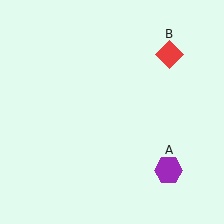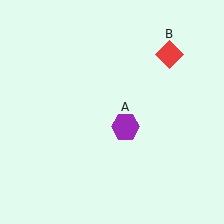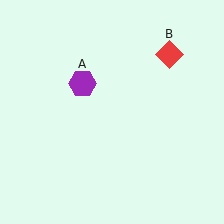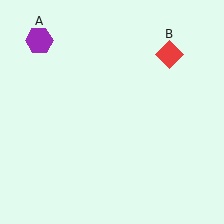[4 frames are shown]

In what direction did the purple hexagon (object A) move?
The purple hexagon (object A) moved up and to the left.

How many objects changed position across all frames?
1 object changed position: purple hexagon (object A).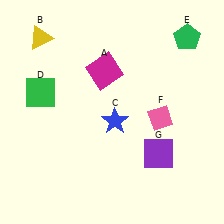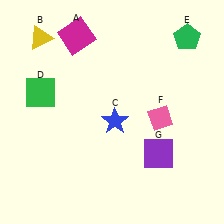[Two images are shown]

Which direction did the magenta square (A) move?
The magenta square (A) moved up.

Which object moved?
The magenta square (A) moved up.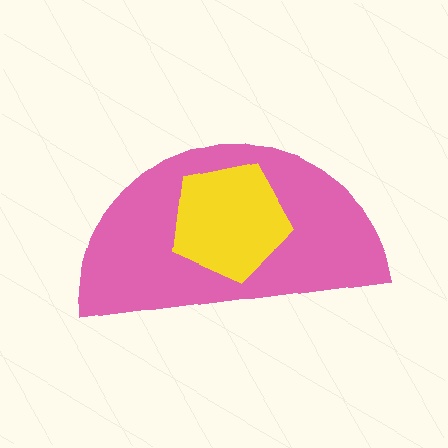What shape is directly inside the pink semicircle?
The yellow pentagon.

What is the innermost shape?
The yellow pentagon.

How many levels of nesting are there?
2.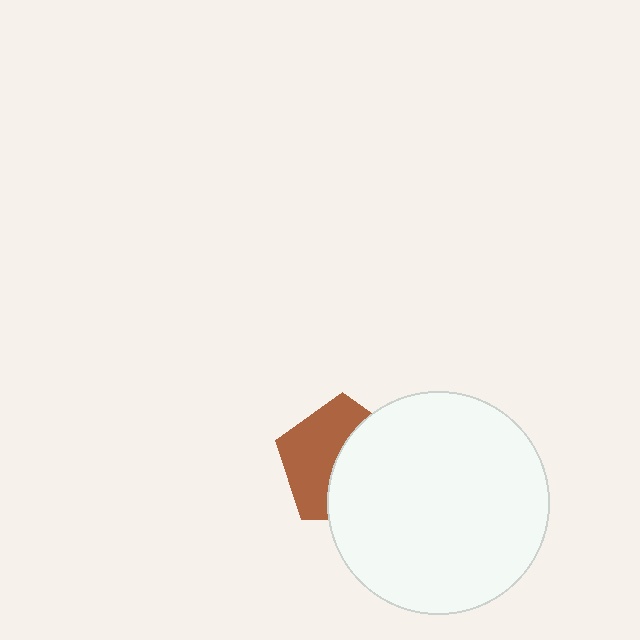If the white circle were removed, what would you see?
You would see the complete brown pentagon.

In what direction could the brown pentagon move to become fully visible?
The brown pentagon could move left. That would shift it out from behind the white circle entirely.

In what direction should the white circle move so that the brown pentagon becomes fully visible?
The white circle should move right. That is the shortest direction to clear the overlap and leave the brown pentagon fully visible.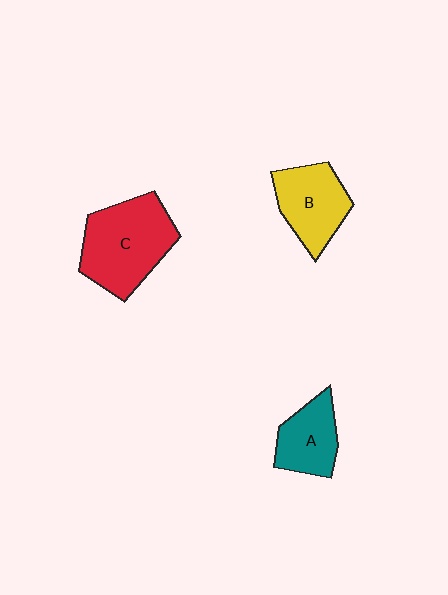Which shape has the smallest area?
Shape A (teal).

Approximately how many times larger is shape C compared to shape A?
Approximately 1.7 times.